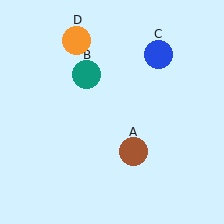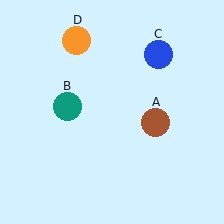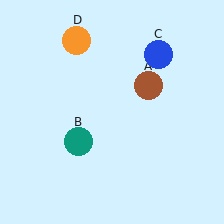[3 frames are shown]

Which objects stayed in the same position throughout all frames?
Blue circle (object C) and orange circle (object D) remained stationary.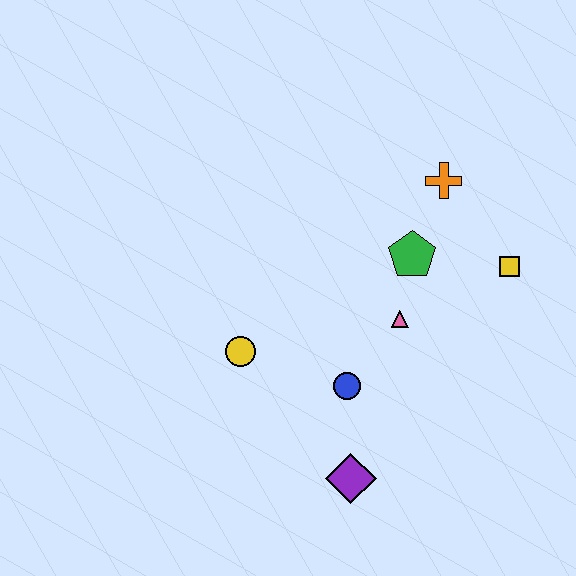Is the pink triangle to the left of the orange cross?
Yes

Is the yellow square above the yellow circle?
Yes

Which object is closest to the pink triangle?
The green pentagon is closest to the pink triangle.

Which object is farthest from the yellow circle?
The yellow square is farthest from the yellow circle.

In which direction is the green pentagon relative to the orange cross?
The green pentagon is below the orange cross.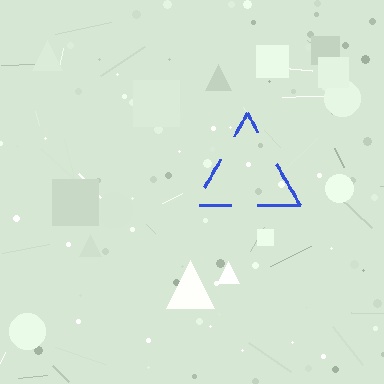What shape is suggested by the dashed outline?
The dashed outline suggests a triangle.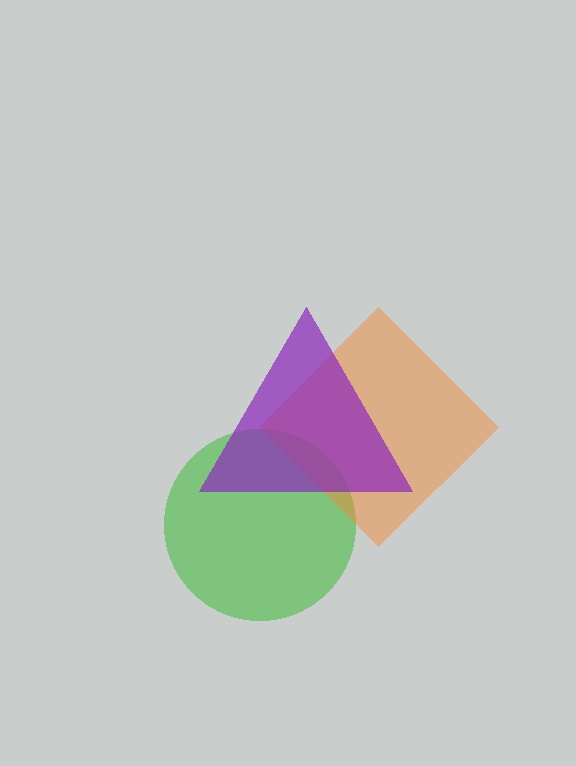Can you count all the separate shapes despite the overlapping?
Yes, there are 3 separate shapes.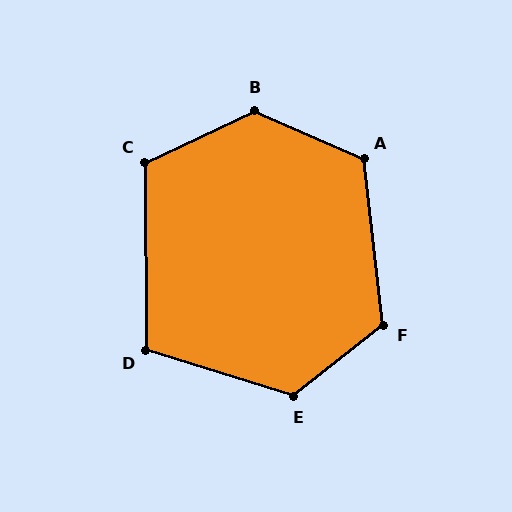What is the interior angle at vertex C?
Approximately 115 degrees (obtuse).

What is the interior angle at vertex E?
Approximately 124 degrees (obtuse).